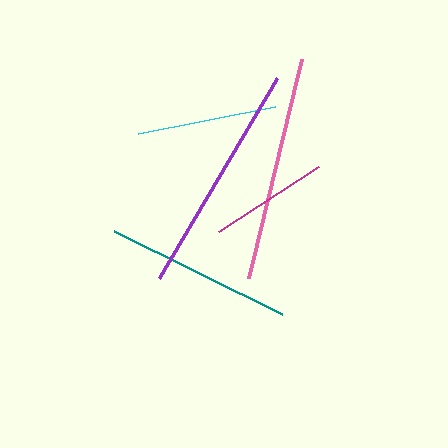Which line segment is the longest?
The purple line is the longest at approximately 232 pixels.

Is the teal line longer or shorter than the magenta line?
The teal line is longer than the magenta line.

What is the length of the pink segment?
The pink segment is approximately 225 pixels long.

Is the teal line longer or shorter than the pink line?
The pink line is longer than the teal line.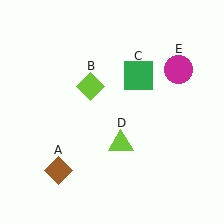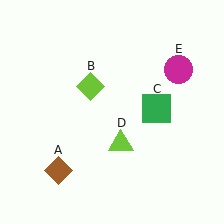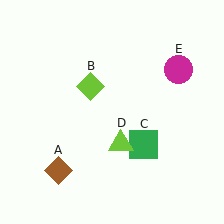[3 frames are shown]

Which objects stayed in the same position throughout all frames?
Brown diamond (object A) and lime diamond (object B) and lime triangle (object D) and magenta circle (object E) remained stationary.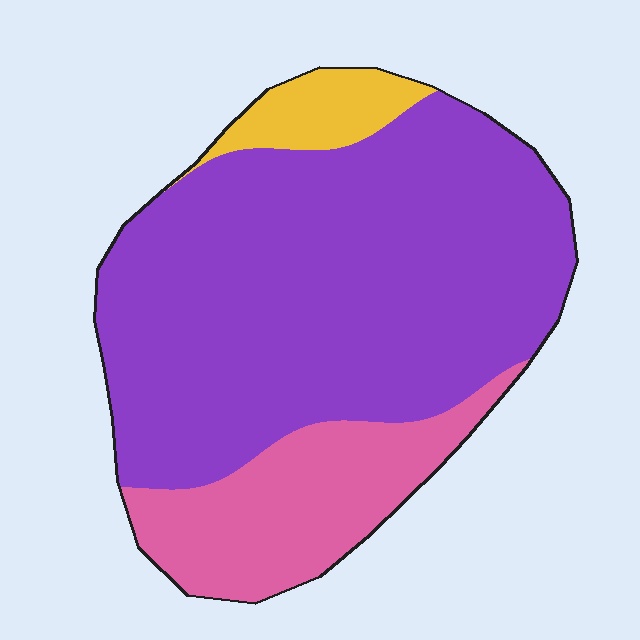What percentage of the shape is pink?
Pink covers 21% of the shape.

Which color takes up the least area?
Yellow, at roughly 5%.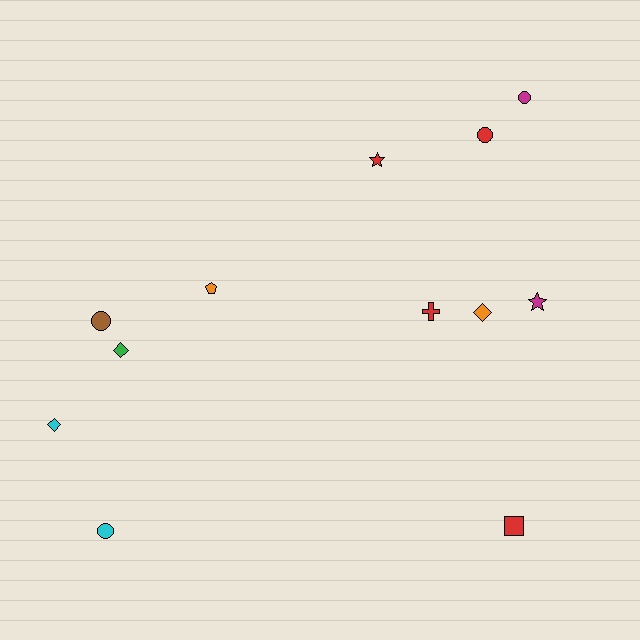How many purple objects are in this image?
There are no purple objects.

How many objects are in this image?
There are 12 objects.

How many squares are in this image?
There is 1 square.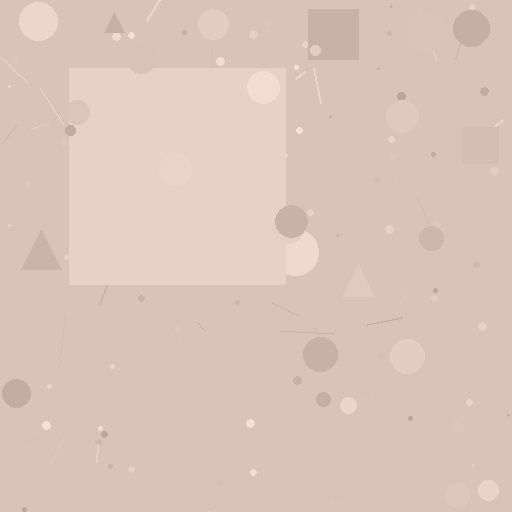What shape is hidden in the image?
A square is hidden in the image.